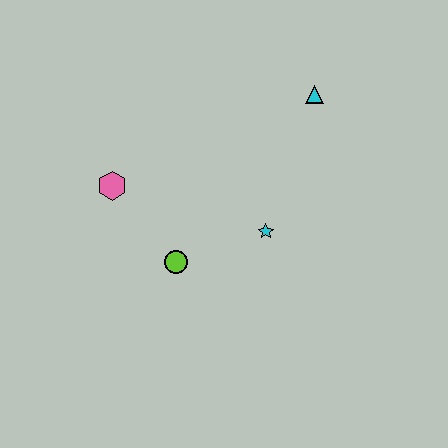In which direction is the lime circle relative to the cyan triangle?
The lime circle is below the cyan triangle.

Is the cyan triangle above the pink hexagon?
Yes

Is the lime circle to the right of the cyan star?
No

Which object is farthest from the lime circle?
The cyan triangle is farthest from the lime circle.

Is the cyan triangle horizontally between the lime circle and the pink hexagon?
No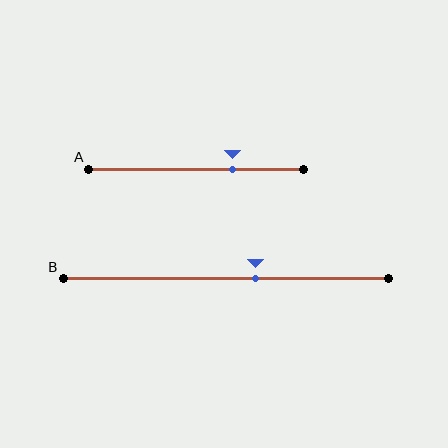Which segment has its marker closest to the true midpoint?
Segment B has its marker closest to the true midpoint.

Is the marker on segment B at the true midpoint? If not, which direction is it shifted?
No, the marker on segment B is shifted to the right by about 9% of the segment length.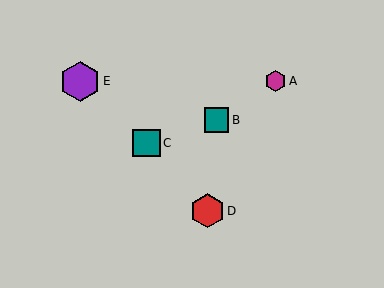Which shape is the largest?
The purple hexagon (labeled E) is the largest.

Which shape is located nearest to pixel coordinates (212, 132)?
The teal square (labeled B) at (217, 120) is nearest to that location.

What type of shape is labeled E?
Shape E is a purple hexagon.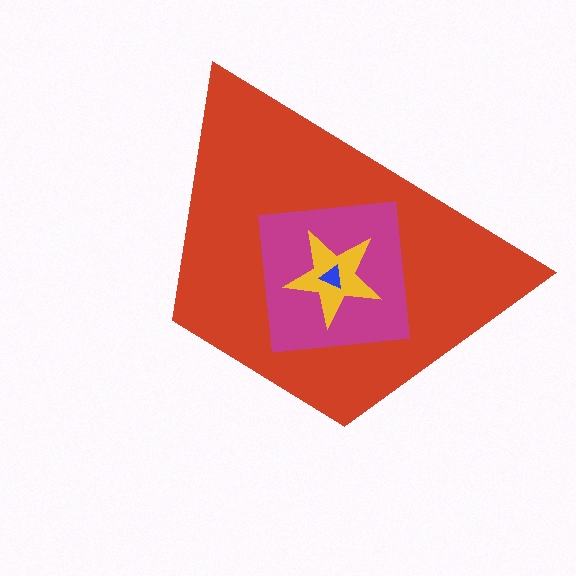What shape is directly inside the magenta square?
The yellow star.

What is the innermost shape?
The blue triangle.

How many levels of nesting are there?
4.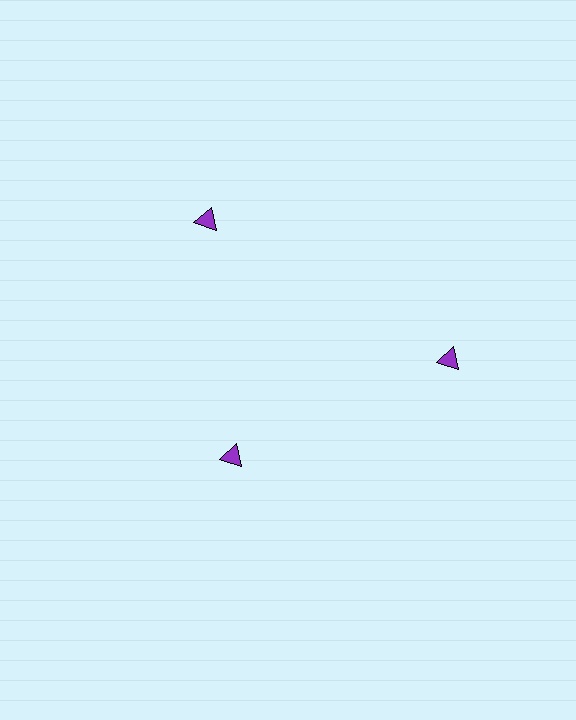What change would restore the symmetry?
The symmetry would be restored by moving it outward, back onto the ring so that all 3 triangles sit at equal angles and equal distance from the center.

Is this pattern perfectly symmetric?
No. The 3 purple triangles are arranged in a ring, but one element near the 7 o'clock position is pulled inward toward the center, breaking the 3-fold rotational symmetry.